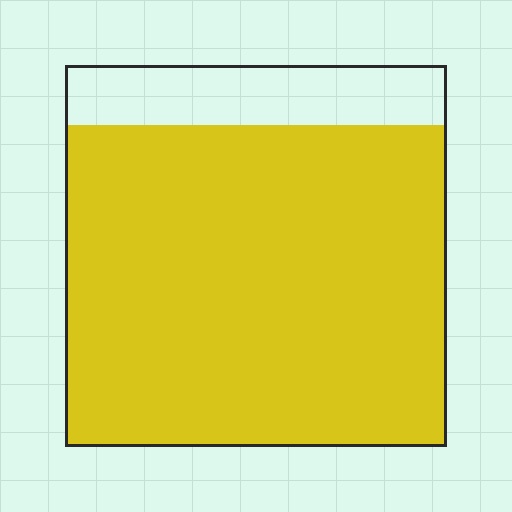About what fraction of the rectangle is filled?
About five sixths (5/6).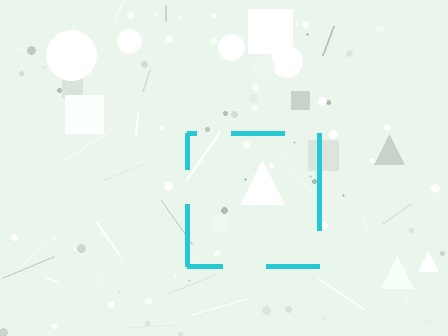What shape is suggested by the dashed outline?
The dashed outline suggests a square.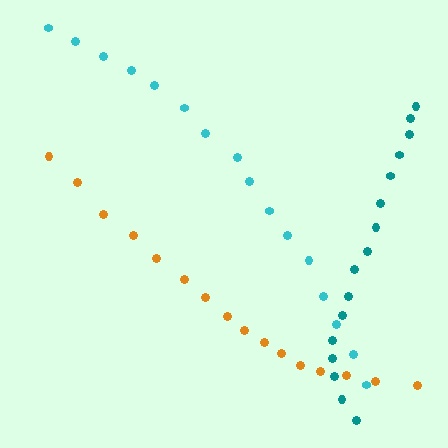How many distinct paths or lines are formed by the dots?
There are 3 distinct paths.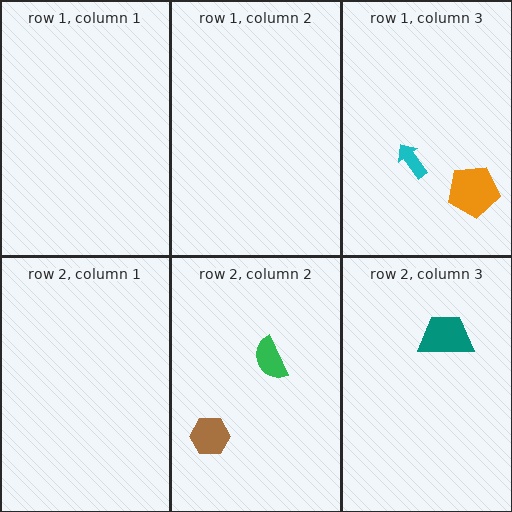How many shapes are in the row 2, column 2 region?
2.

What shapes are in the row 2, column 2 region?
The green semicircle, the brown hexagon.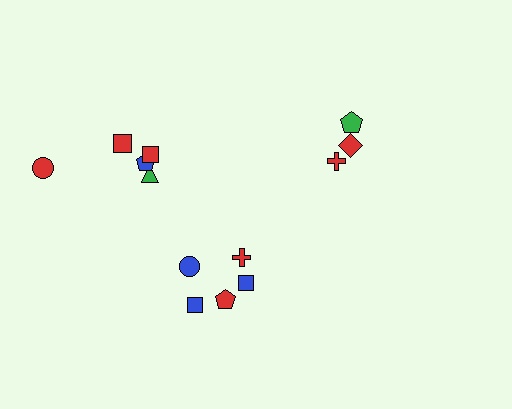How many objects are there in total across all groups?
There are 13 objects.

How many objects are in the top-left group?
There are 5 objects.